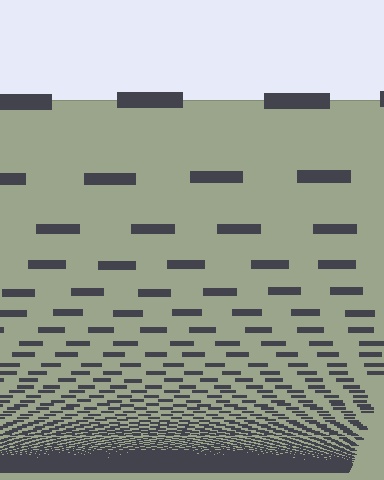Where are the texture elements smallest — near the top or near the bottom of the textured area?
Near the bottom.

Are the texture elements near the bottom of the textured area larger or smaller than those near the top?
Smaller. The gradient is inverted — elements near the bottom are smaller and denser.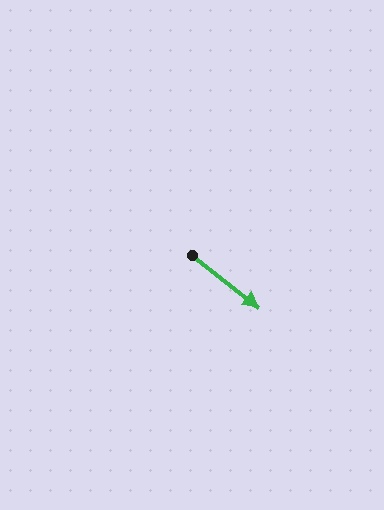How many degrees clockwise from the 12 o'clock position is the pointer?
Approximately 128 degrees.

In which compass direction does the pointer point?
Southeast.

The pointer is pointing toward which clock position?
Roughly 4 o'clock.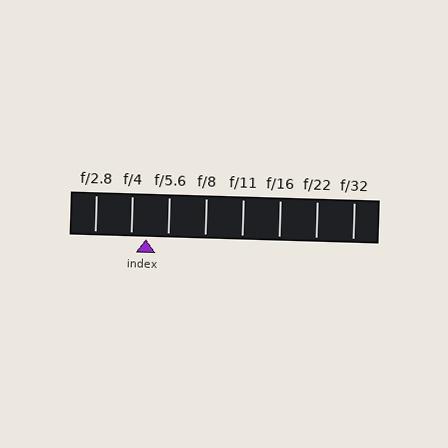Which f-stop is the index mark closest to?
The index mark is closest to f/4.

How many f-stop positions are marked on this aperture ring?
There are 8 f-stop positions marked.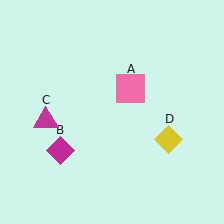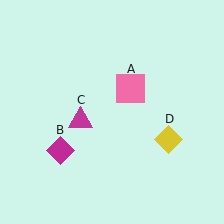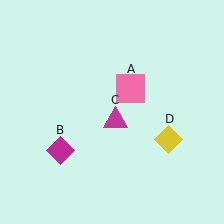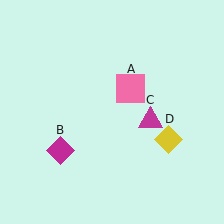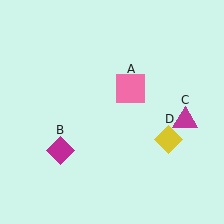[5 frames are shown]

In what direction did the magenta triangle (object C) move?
The magenta triangle (object C) moved right.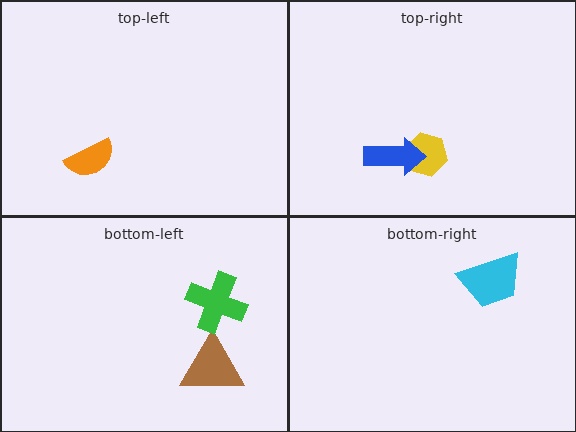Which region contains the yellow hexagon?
The top-right region.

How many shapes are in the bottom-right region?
1.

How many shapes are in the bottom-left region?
2.